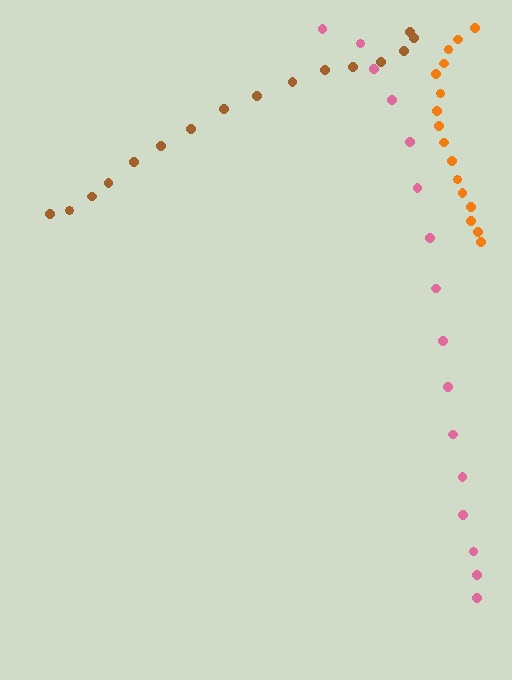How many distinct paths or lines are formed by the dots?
There are 3 distinct paths.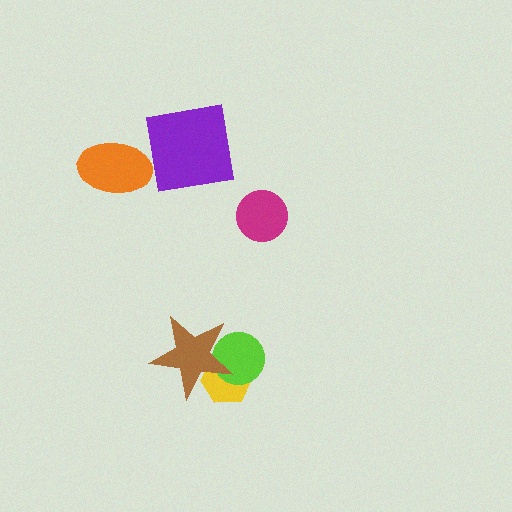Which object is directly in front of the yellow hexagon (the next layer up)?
The lime circle is directly in front of the yellow hexagon.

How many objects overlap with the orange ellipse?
0 objects overlap with the orange ellipse.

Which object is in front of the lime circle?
The brown star is in front of the lime circle.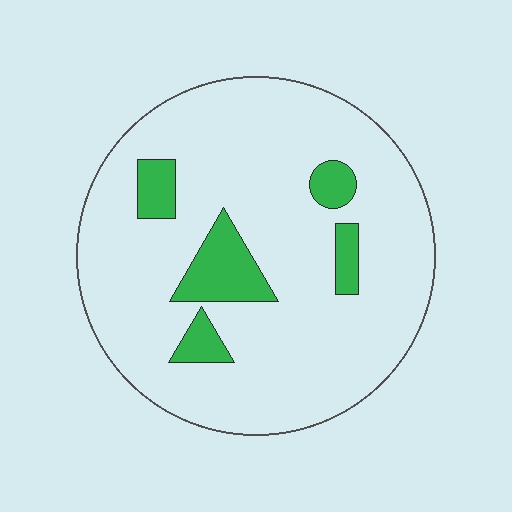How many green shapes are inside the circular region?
5.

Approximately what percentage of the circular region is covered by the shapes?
Approximately 15%.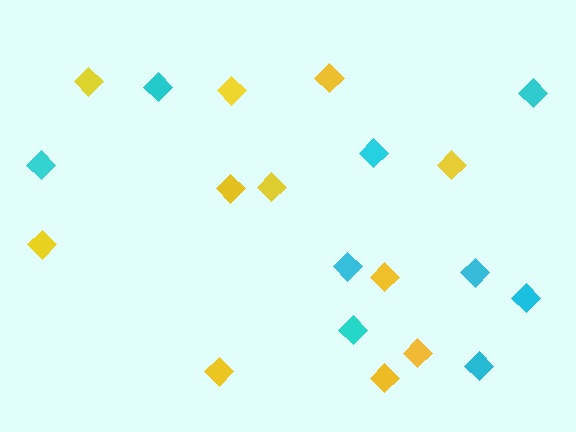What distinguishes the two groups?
There are 2 groups: one group of cyan diamonds (9) and one group of yellow diamonds (11).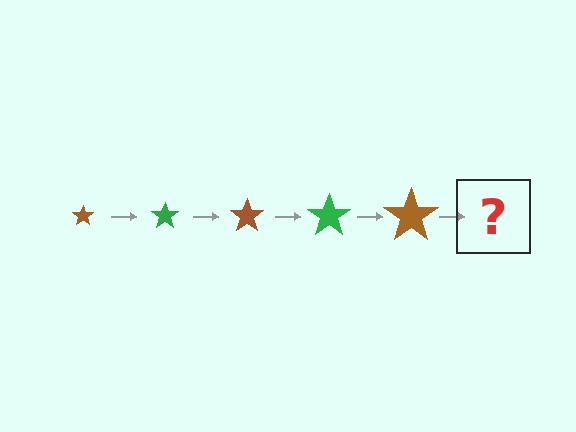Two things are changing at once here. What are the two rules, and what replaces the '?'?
The two rules are that the star grows larger each step and the color cycles through brown and green. The '?' should be a green star, larger than the previous one.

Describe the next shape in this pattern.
It should be a green star, larger than the previous one.